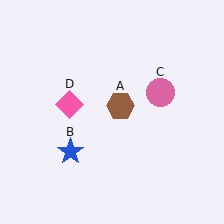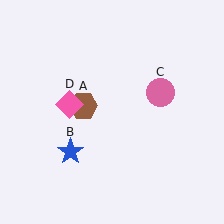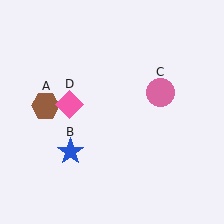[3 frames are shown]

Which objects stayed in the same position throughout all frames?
Blue star (object B) and pink circle (object C) and pink diamond (object D) remained stationary.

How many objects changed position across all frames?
1 object changed position: brown hexagon (object A).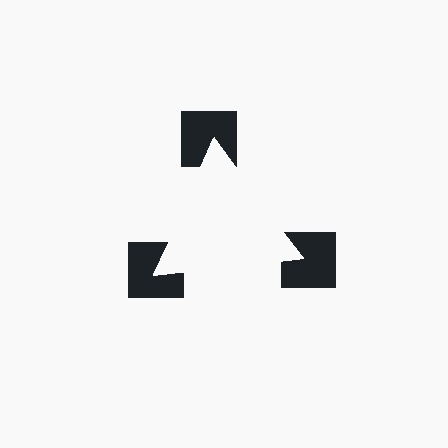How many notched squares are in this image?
There are 3 — one at each vertex of the illusory triangle.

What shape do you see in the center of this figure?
An illusory triangle — its edges are inferred from the aligned wedge cuts in the notched squares, not physically drawn.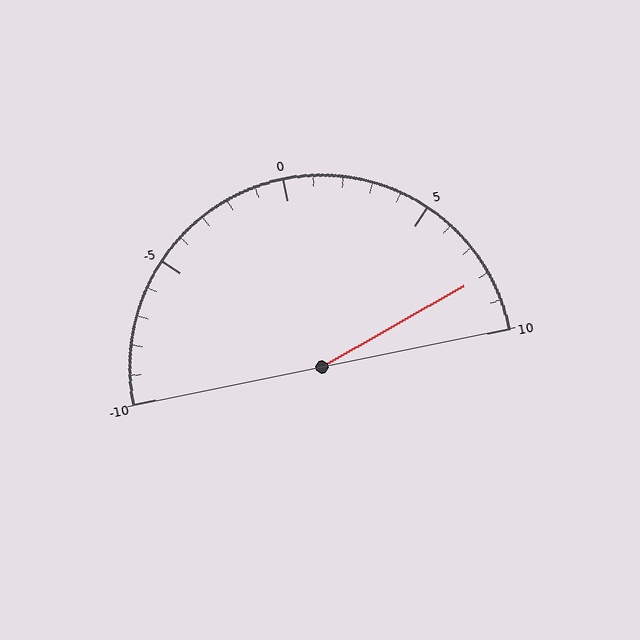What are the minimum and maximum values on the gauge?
The gauge ranges from -10 to 10.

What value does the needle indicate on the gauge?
The needle indicates approximately 8.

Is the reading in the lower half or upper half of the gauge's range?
The reading is in the upper half of the range (-10 to 10).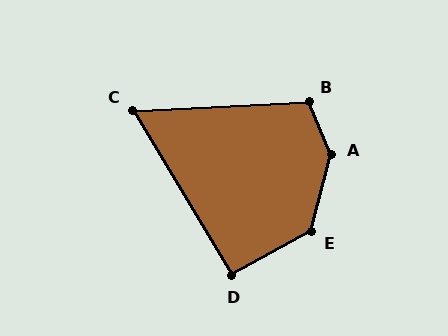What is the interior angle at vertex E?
Approximately 133 degrees (obtuse).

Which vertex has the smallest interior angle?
C, at approximately 62 degrees.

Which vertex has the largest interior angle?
A, at approximately 143 degrees.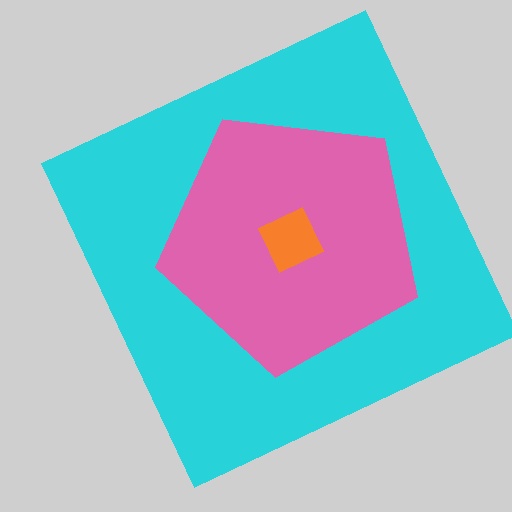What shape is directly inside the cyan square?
The pink pentagon.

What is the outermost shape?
The cyan square.